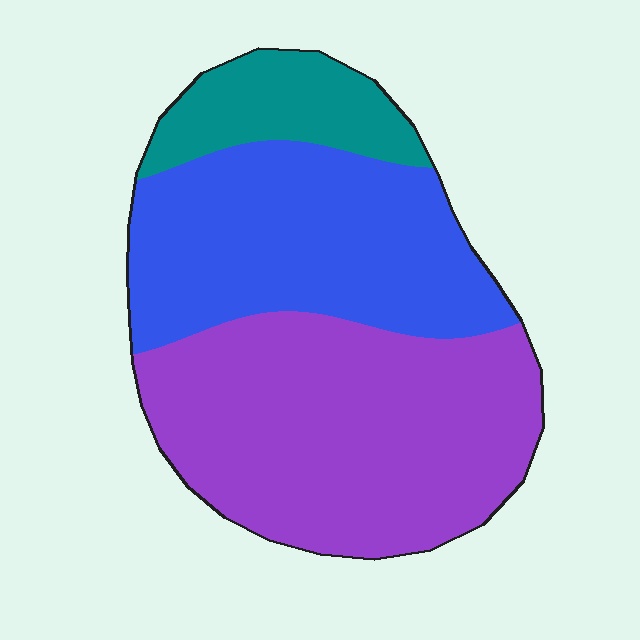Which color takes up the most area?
Purple, at roughly 50%.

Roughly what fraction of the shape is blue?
Blue covers 37% of the shape.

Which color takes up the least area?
Teal, at roughly 15%.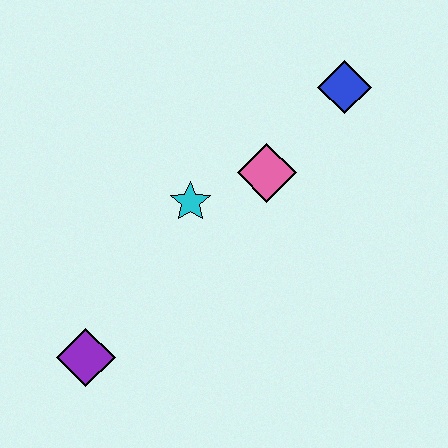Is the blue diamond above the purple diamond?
Yes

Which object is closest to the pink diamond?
The cyan star is closest to the pink diamond.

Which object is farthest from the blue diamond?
The purple diamond is farthest from the blue diamond.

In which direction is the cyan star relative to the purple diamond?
The cyan star is above the purple diamond.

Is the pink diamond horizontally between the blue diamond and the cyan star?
Yes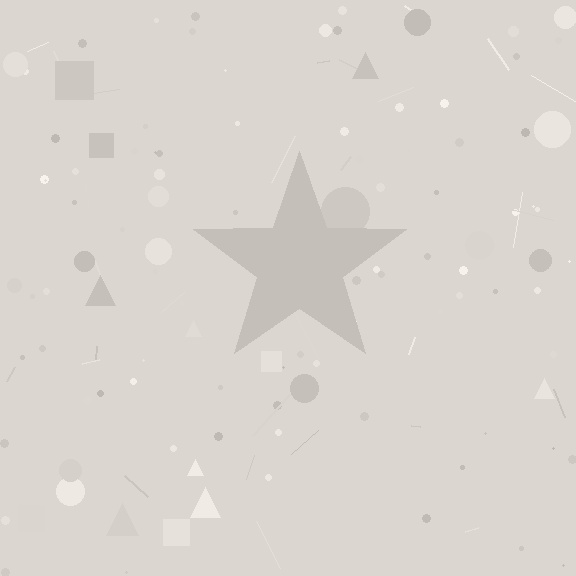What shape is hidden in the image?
A star is hidden in the image.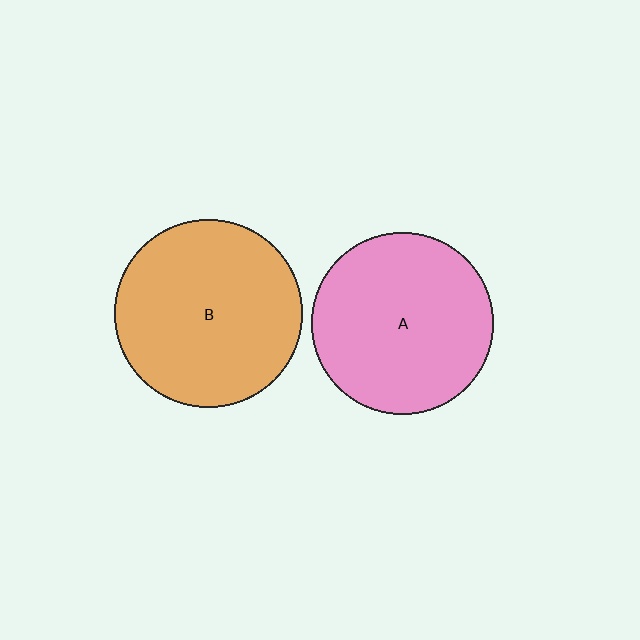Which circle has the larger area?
Circle B (orange).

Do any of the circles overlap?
No, none of the circles overlap.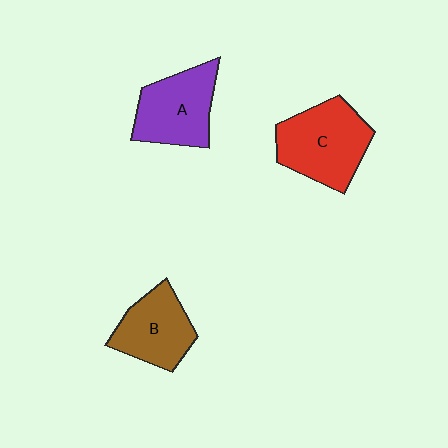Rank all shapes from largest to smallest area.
From largest to smallest: C (red), A (purple), B (brown).